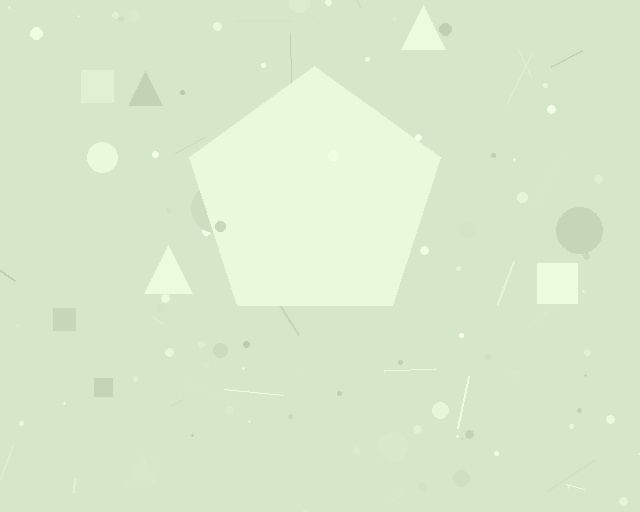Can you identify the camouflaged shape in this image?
The camouflaged shape is a pentagon.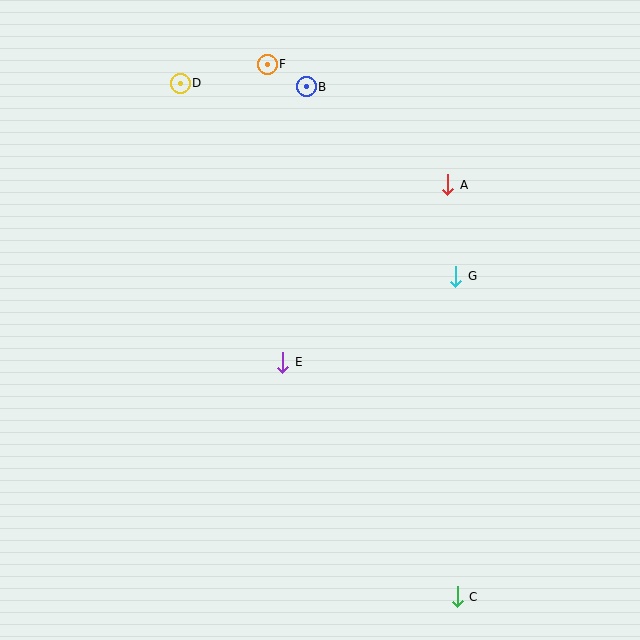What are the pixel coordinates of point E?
Point E is at (283, 362).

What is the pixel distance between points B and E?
The distance between B and E is 276 pixels.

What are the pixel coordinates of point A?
Point A is at (448, 185).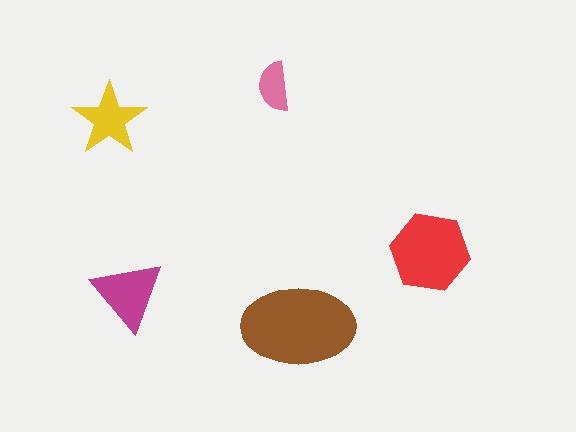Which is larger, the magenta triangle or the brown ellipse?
The brown ellipse.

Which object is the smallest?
The pink semicircle.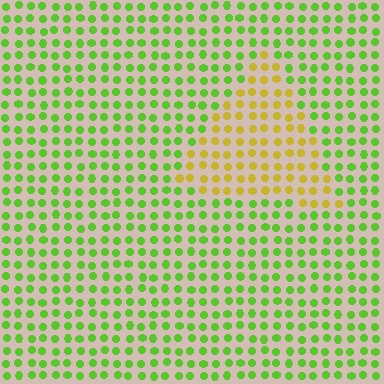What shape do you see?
I see a triangle.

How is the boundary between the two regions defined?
The boundary is defined purely by a slight shift in hue (about 50 degrees). Spacing, size, and orientation are identical on both sides.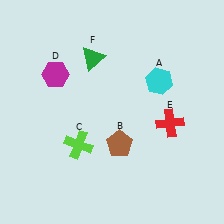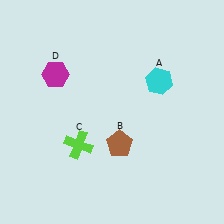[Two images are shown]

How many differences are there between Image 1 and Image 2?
There are 2 differences between the two images.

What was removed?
The green triangle (F), the red cross (E) were removed in Image 2.